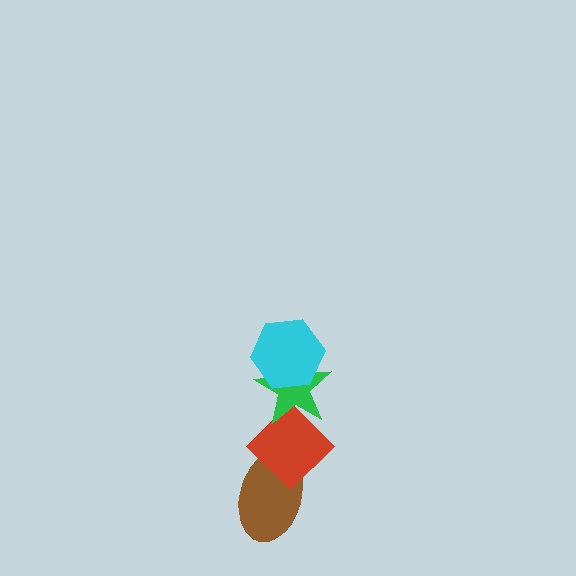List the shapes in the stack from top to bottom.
From top to bottom: the cyan hexagon, the green star, the red diamond, the brown ellipse.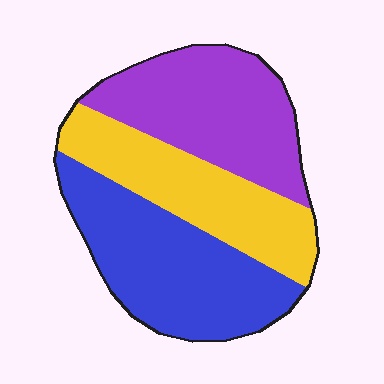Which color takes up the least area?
Yellow, at roughly 30%.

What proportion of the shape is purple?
Purple takes up about one third (1/3) of the shape.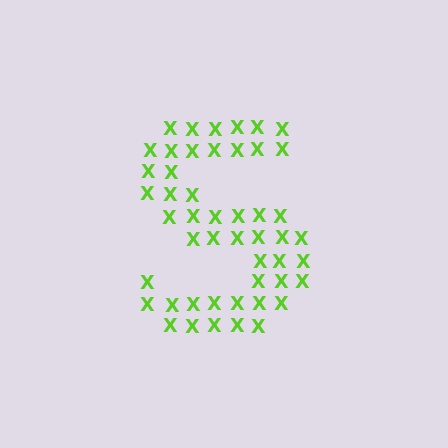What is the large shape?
The large shape is the letter S.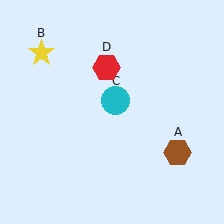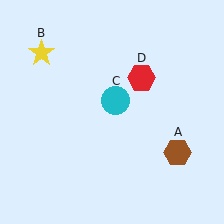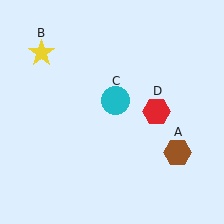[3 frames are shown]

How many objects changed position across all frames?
1 object changed position: red hexagon (object D).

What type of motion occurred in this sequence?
The red hexagon (object D) rotated clockwise around the center of the scene.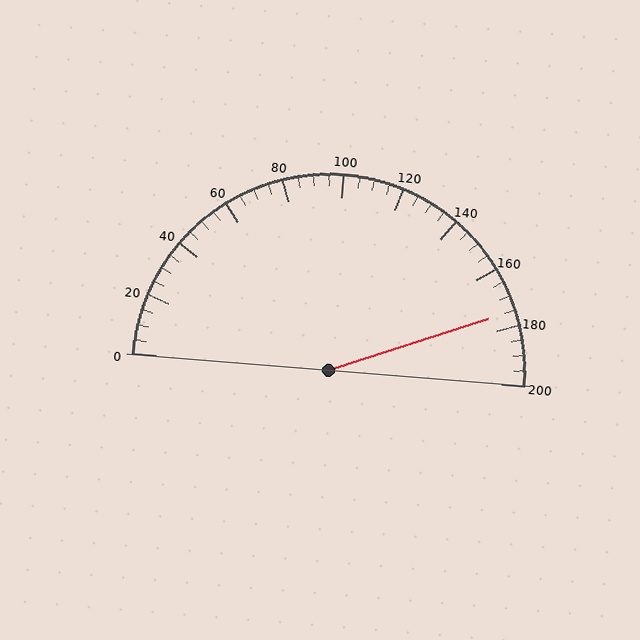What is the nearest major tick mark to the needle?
The nearest major tick mark is 180.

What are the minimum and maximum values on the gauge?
The gauge ranges from 0 to 200.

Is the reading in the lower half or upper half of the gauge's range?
The reading is in the upper half of the range (0 to 200).